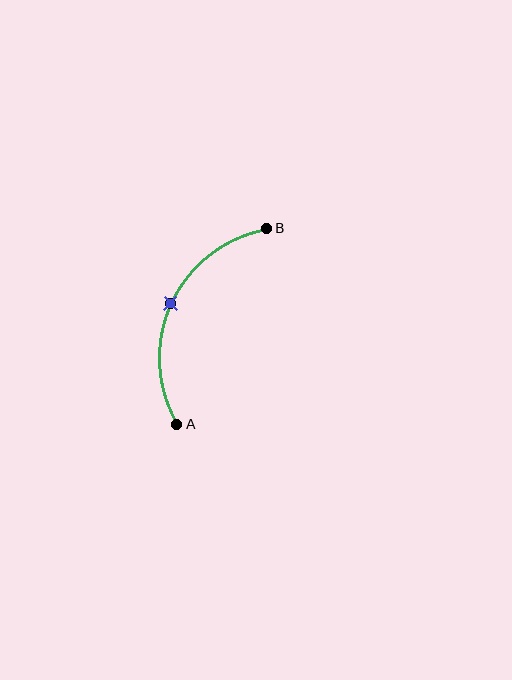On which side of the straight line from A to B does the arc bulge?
The arc bulges to the left of the straight line connecting A and B.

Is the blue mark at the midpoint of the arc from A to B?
Yes. The blue mark lies on the arc at equal arc-length from both A and B — it is the arc midpoint.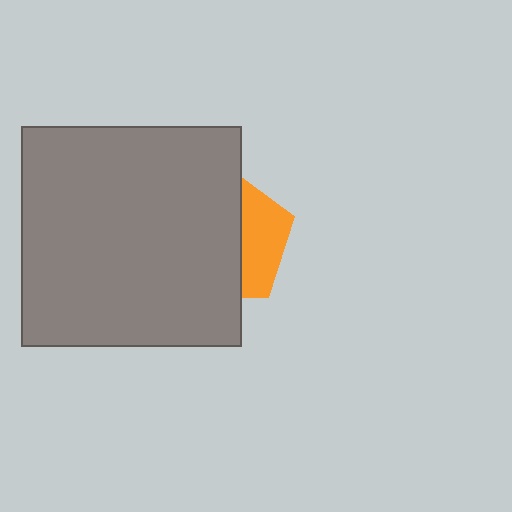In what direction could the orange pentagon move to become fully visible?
The orange pentagon could move right. That would shift it out from behind the gray square entirely.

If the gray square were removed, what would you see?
You would see the complete orange pentagon.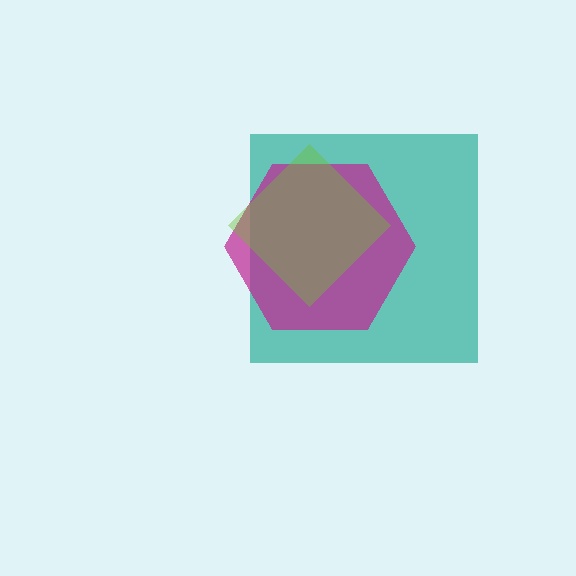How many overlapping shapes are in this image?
There are 3 overlapping shapes in the image.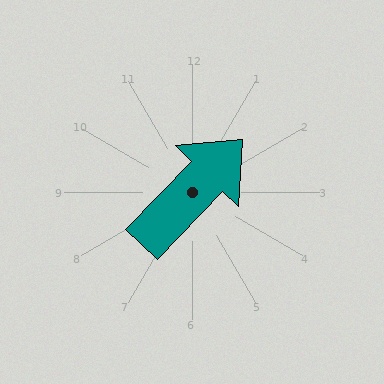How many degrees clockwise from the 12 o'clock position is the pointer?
Approximately 44 degrees.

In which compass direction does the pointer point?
Northeast.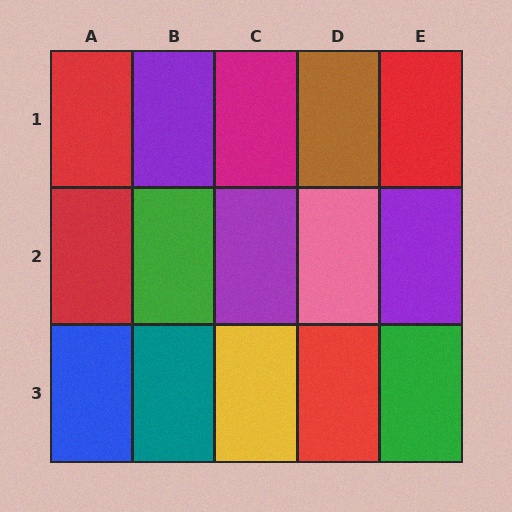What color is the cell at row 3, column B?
Teal.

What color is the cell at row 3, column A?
Blue.